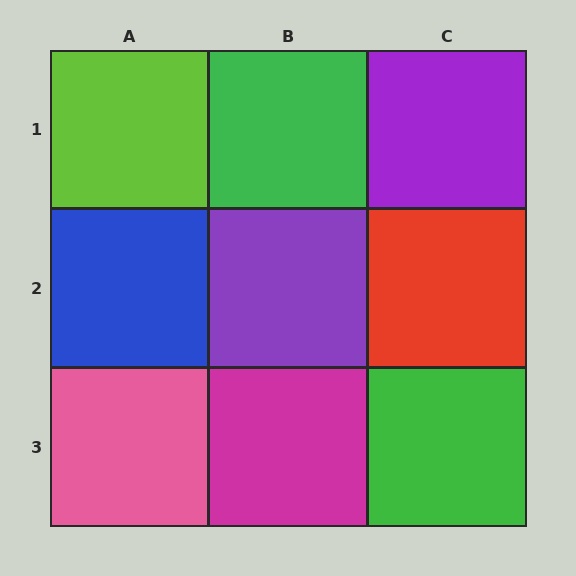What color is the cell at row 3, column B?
Magenta.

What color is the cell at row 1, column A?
Lime.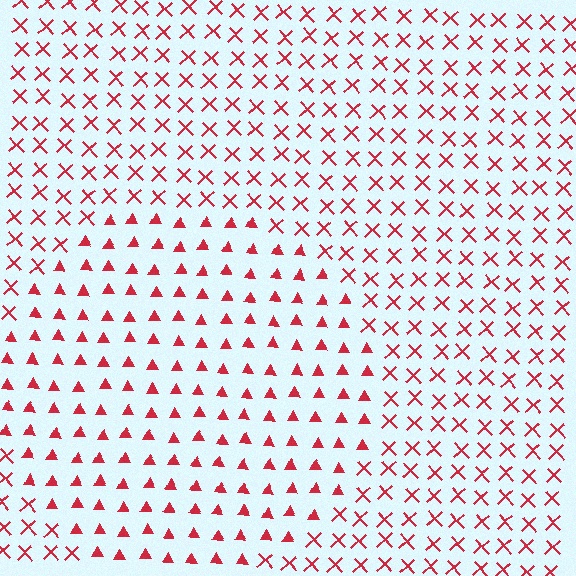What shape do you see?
I see a circle.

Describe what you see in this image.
The image is filled with small red elements arranged in a uniform grid. A circle-shaped region contains triangles, while the surrounding area contains X marks. The boundary is defined purely by the change in element shape.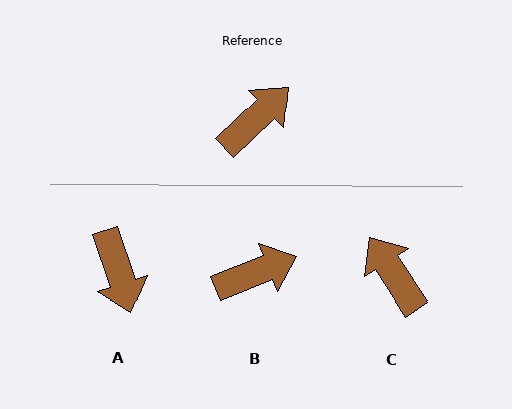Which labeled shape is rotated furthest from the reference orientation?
A, about 116 degrees away.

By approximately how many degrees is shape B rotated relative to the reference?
Approximately 22 degrees clockwise.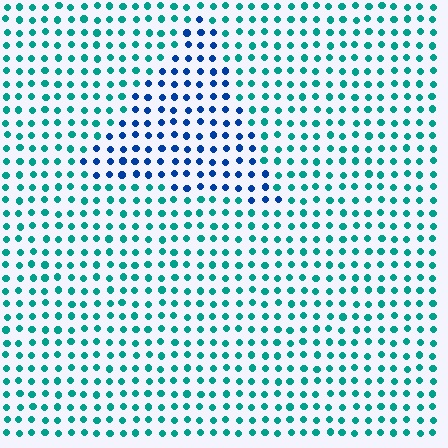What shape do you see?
I see a triangle.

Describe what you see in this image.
The image is filled with small teal elements in a uniform arrangement. A triangle-shaped region is visible where the elements are tinted to a slightly different hue, forming a subtle color boundary.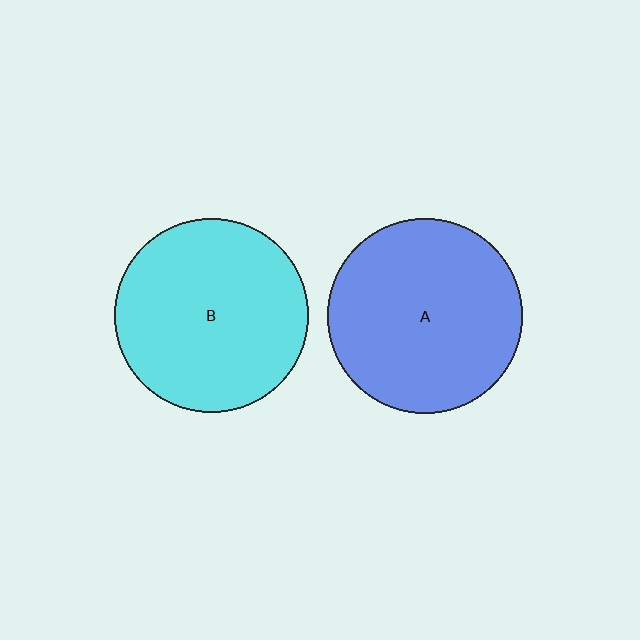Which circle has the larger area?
Circle A (blue).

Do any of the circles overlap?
No, none of the circles overlap.